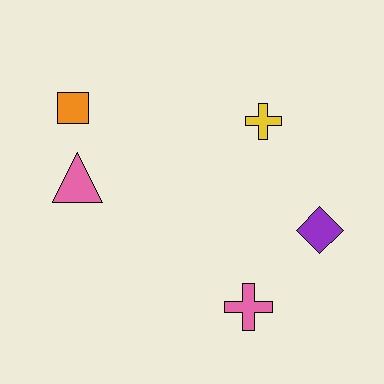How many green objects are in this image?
There are no green objects.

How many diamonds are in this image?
There is 1 diamond.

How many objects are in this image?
There are 5 objects.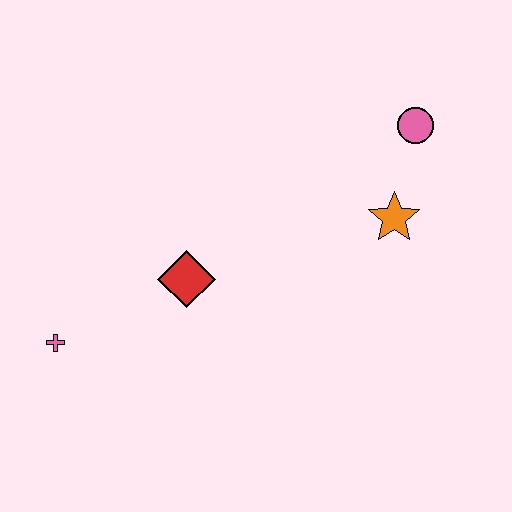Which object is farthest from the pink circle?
The pink cross is farthest from the pink circle.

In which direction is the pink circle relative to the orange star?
The pink circle is above the orange star.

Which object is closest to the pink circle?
The orange star is closest to the pink circle.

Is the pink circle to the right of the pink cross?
Yes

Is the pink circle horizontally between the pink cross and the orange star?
No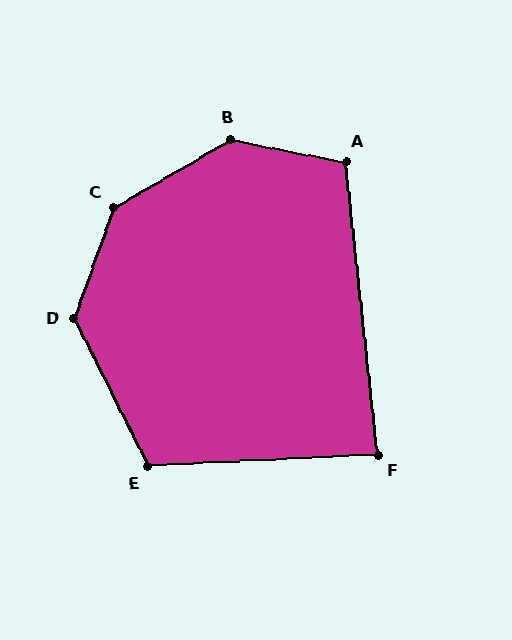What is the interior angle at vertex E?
Approximately 114 degrees (obtuse).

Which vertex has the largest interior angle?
B, at approximately 139 degrees.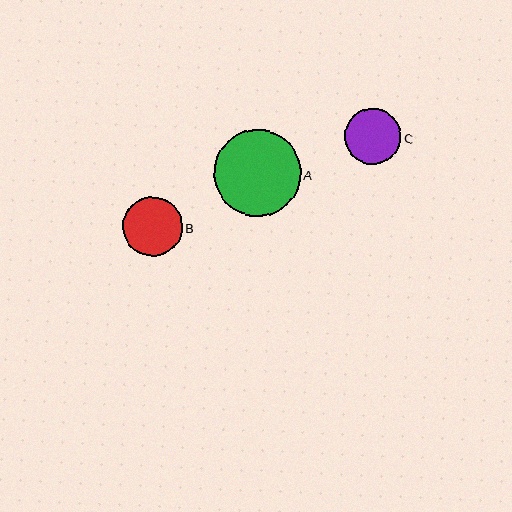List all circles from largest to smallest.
From largest to smallest: A, B, C.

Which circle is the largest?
Circle A is the largest with a size of approximately 87 pixels.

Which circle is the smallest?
Circle C is the smallest with a size of approximately 56 pixels.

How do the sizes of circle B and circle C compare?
Circle B and circle C are approximately the same size.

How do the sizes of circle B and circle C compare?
Circle B and circle C are approximately the same size.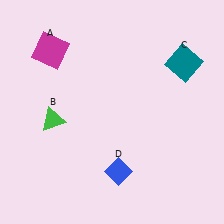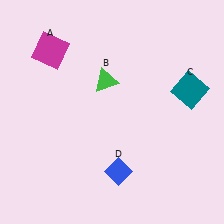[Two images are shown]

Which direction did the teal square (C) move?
The teal square (C) moved down.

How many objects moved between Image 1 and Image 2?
2 objects moved between the two images.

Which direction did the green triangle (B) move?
The green triangle (B) moved right.